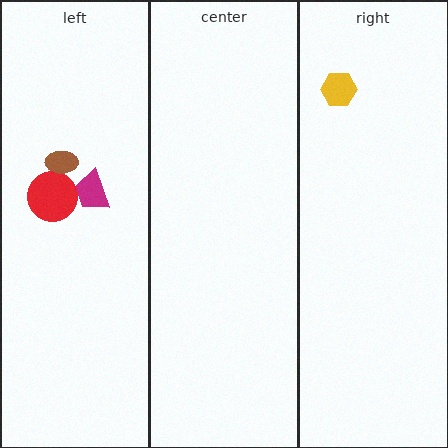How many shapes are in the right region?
1.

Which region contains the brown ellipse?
The left region.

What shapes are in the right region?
The yellow hexagon.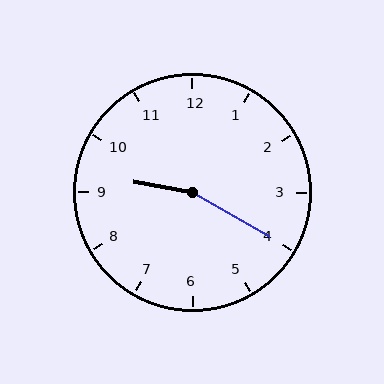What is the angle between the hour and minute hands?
Approximately 160 degrees.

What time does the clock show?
9:20.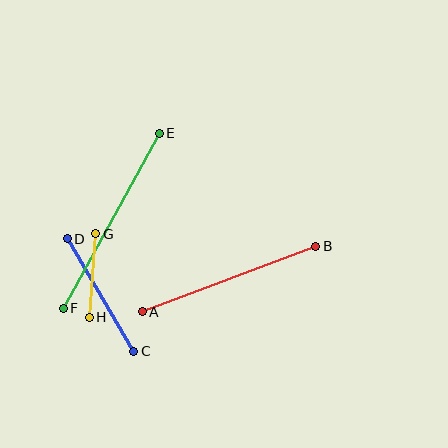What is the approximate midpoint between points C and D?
The midpoint is at approximately (101, 295) pixels.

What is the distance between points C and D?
The distance is approximately 131 pixels.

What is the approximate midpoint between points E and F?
The midpoint is at approximately (111, 221) pixels.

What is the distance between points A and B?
The distance is approximately 185 pixels.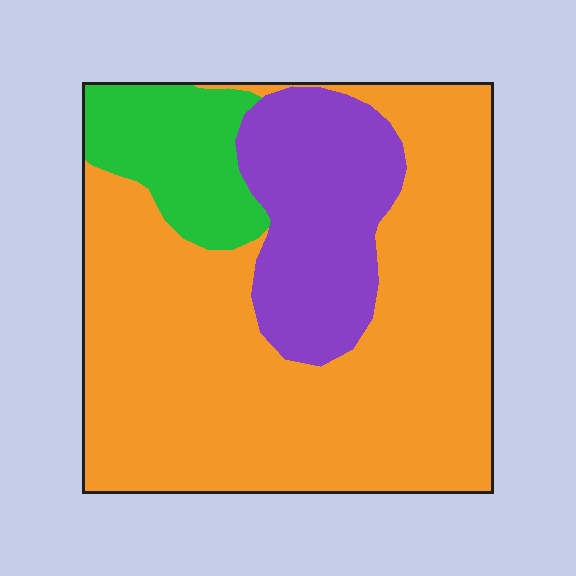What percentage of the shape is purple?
Purple takes up about one fifth (1/5) of the shape.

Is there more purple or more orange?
Orange.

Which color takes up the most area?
Orange, at roughly 65%.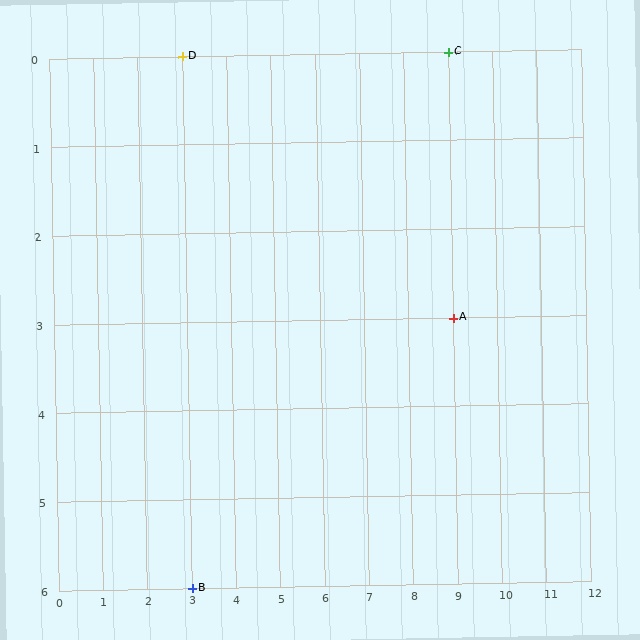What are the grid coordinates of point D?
Point D is at grid coordinates (3, 0).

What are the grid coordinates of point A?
Point A is at grid coordinates (9, 3).